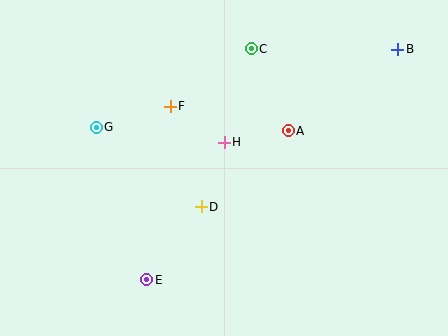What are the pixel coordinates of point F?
Point F is at (170, 106).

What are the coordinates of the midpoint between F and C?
The midpoint between F and C is at (211, 77).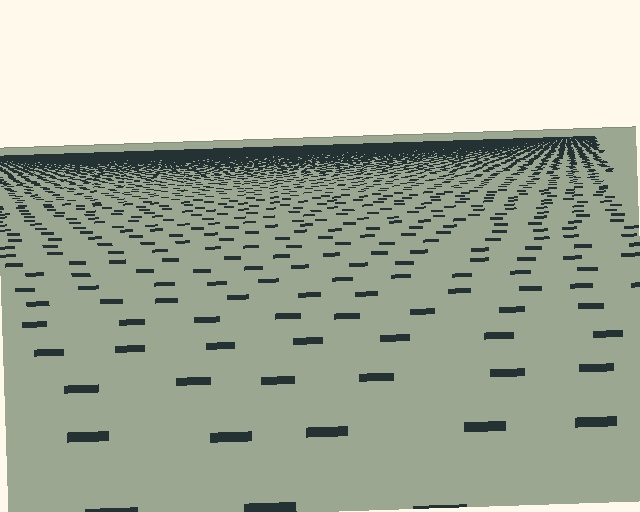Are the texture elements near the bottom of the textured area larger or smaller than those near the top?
Larger. Near the bottom, elements are closer to the viewer and appear at a bigger on-screen size.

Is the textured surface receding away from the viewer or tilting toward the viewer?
The surface is receding away from the viewer. Texture elements get smaller and denser toward the top.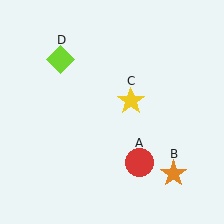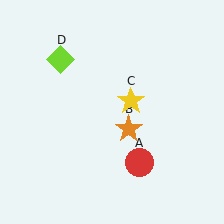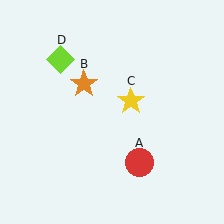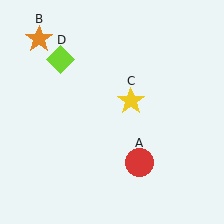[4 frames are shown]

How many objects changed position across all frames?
1 object changed position: orange star (object B).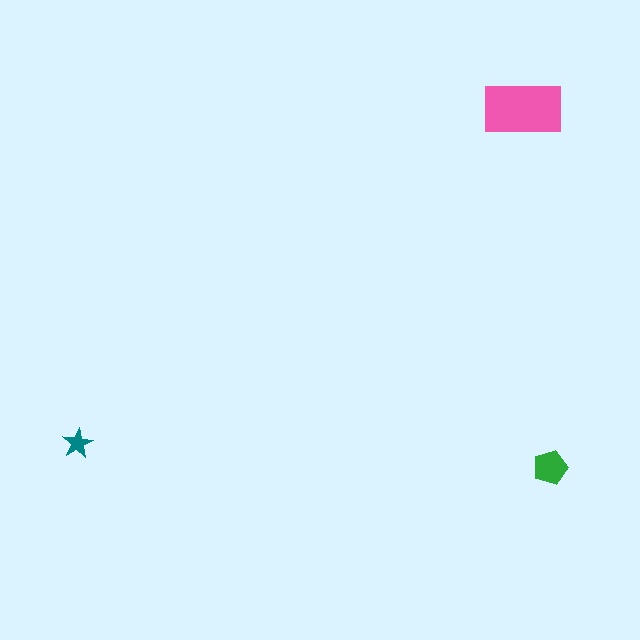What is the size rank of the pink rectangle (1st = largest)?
1st.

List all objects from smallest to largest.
The teal star, the green pentagon, the pink rectangle.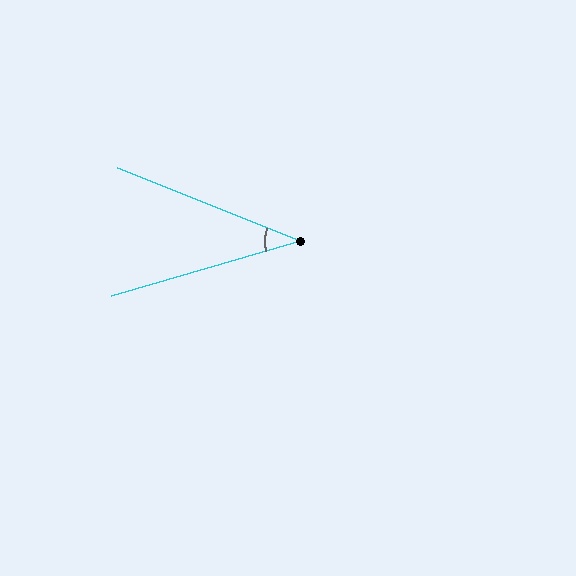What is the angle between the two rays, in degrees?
Approximately 38 degrees.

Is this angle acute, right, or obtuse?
It is acute.